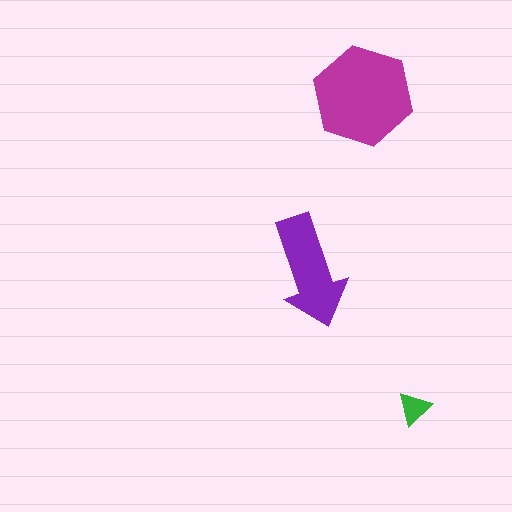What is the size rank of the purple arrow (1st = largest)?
2nd.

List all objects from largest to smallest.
The magenta hexagon, the purple arrow, the green triangle.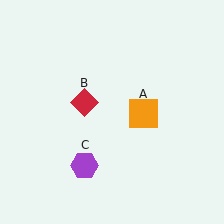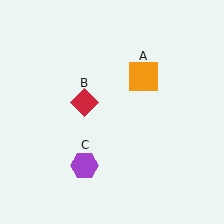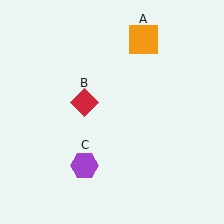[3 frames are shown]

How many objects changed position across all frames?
1 object changed position: orange square (object A).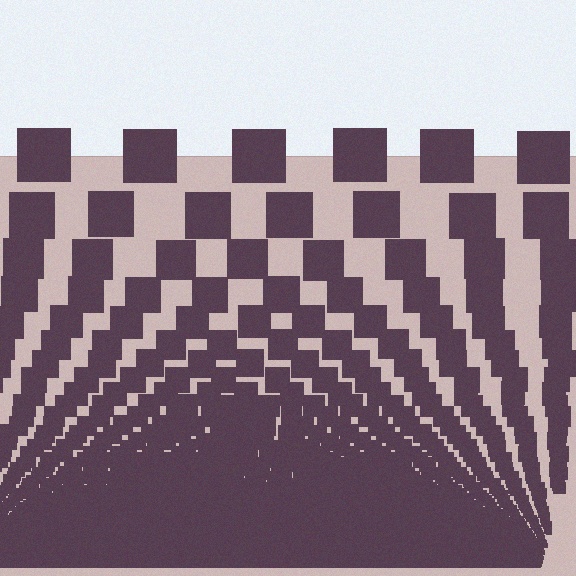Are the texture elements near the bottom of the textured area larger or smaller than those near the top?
Smaller. The gradient is inverted — elements near the bottom are smaller and denser.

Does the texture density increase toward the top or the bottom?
Density increases toward the bottom.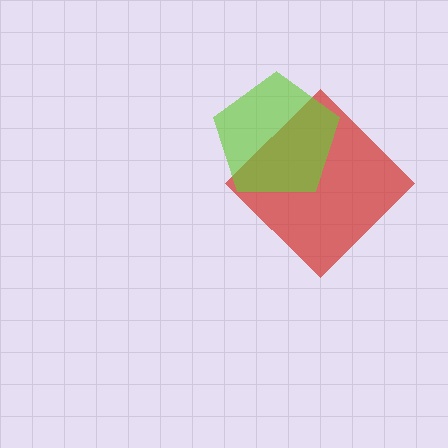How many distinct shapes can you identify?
There are 2 distinct shapes: a red diamond, a lime pentagon.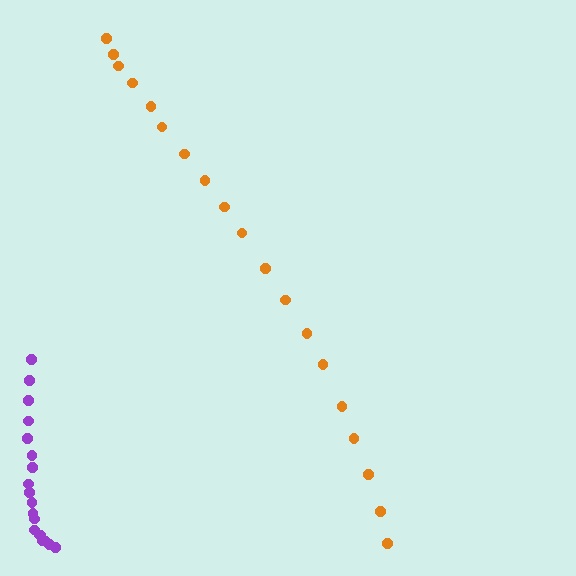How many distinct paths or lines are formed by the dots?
There are 2 distinct paths.